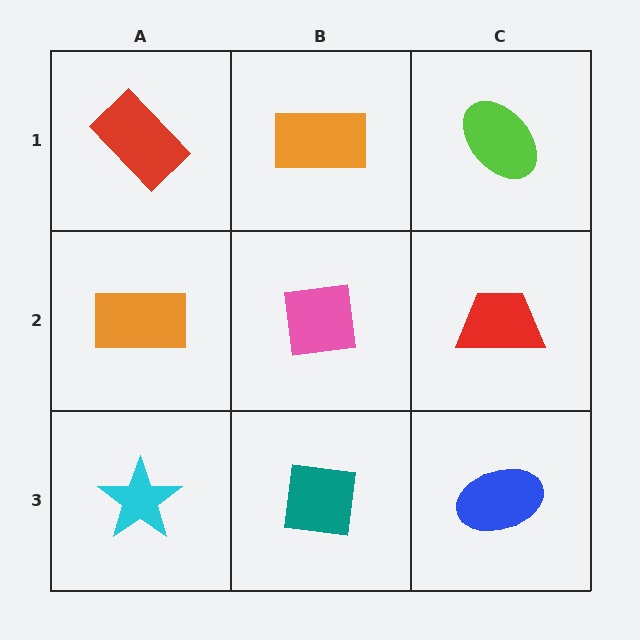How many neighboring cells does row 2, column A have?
3.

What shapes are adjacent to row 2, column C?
A lime ellipse (row 1, column C), a blue ellipse (row 3, column C), a pink square (row 2, column B).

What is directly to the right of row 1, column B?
A lime ellipse.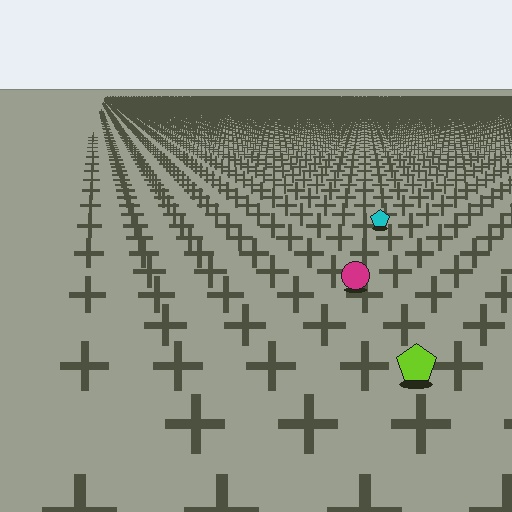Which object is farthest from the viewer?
The cyan pentagon is farthest from the viewer. It appears smaller and the ground texture around it is denser.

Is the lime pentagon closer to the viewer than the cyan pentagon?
Yes. The lime pentagon is closer — you can tell from the texture gradient: the ground texture is coarser near it.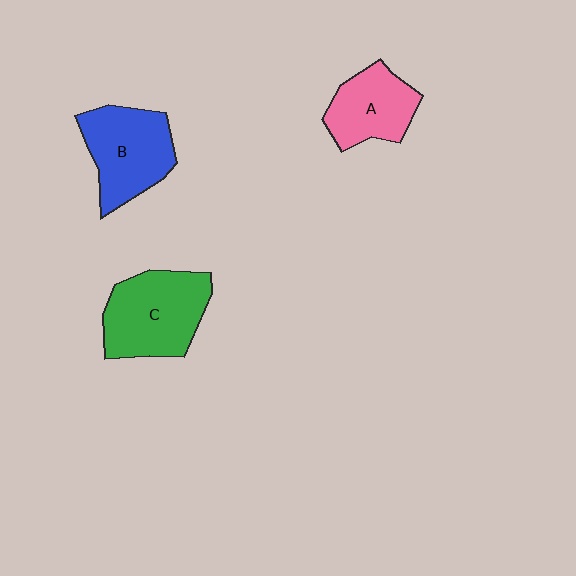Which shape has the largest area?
Shape C (green).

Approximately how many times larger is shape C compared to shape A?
Approximately 1.4 times.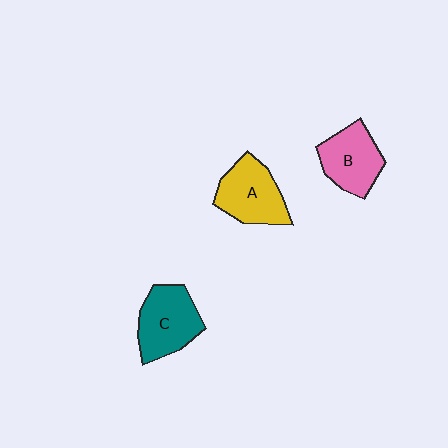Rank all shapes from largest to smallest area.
From largest to smallest: C (teal), A (yellow), B (pink).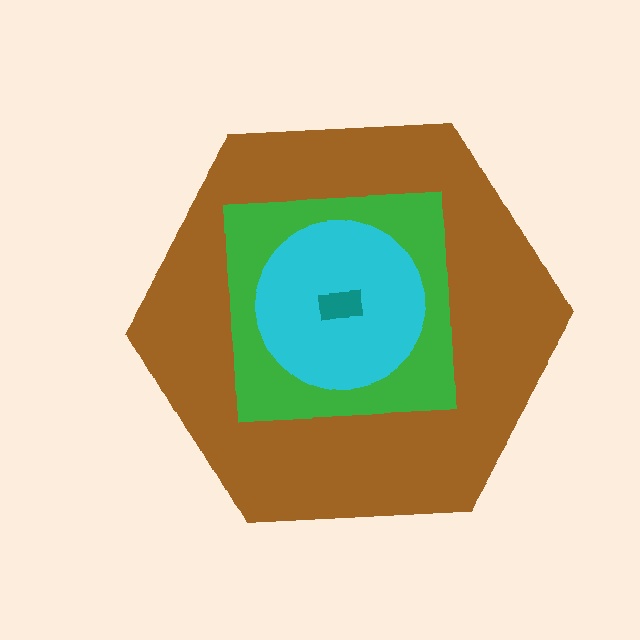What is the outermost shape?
The brown hexagon.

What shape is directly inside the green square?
The cyan circle.